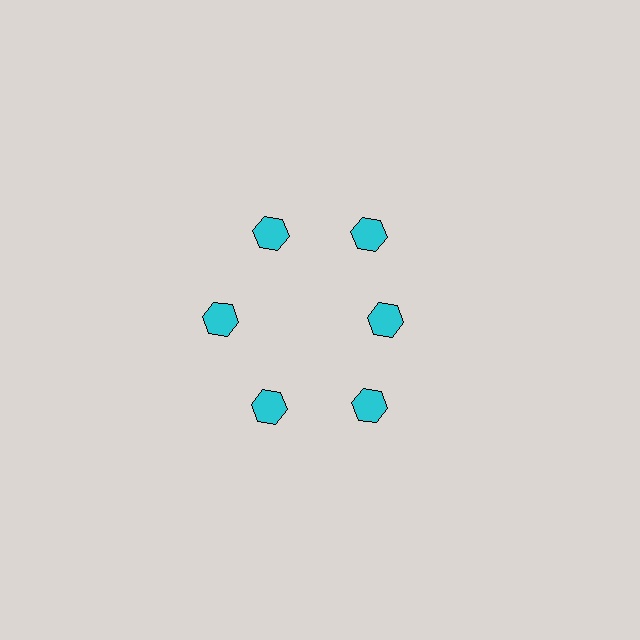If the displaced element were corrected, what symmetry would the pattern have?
It would have 6-fold rotational symmetry — the pattern would map onto itself every 60 degrees.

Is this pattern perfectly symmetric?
No. The 6 cyan hexagons are arranged in a ring, but one element near the 3 o'clock position is pulled inward toward the center, breaking the 6-fold rotational symmetry.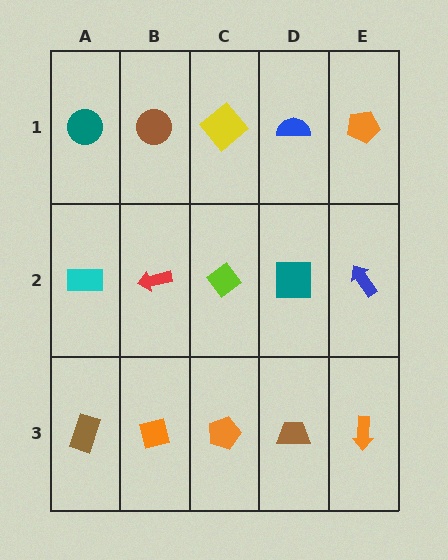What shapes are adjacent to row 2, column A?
A teal circle (row 1, column A), a brown rectangle (row 3, column A), a red arrow (row 2, column B).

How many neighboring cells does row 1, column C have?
3.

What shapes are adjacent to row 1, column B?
A red arrow (row 2, column B), a teal circle (row 1, column A), a yellow diamond (row 1, column C).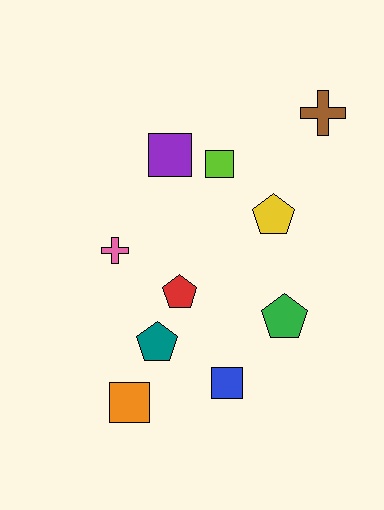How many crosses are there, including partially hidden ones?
There are 2 crosses.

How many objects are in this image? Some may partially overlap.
There are 10 objects.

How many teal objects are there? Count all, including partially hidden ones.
There is 1 teal object.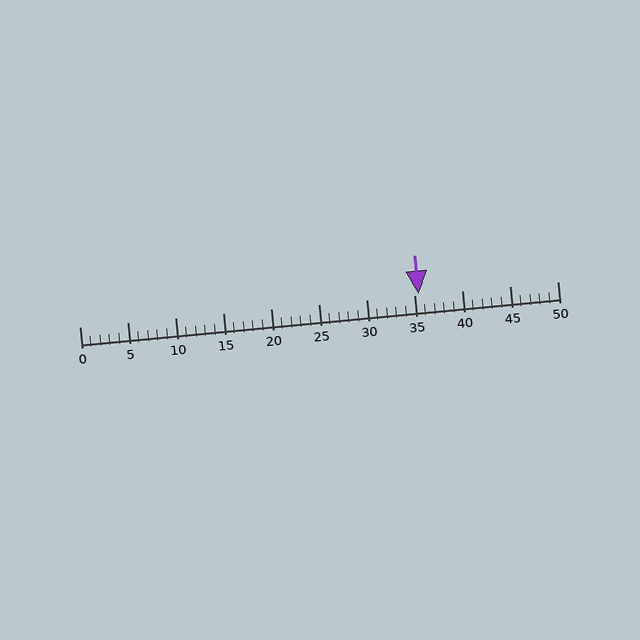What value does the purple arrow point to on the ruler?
The purple arrow points to approximately 36.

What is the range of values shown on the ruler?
The ruler shows values from 0 to 50.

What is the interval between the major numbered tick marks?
The major tick marks are spaced 5 units apart.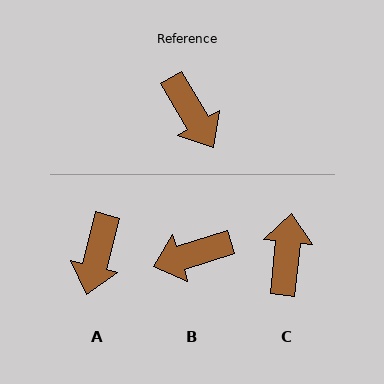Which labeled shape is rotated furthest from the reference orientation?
C, about 143 degrees away.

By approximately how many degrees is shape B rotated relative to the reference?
Approximately 103 degrees clockwise.